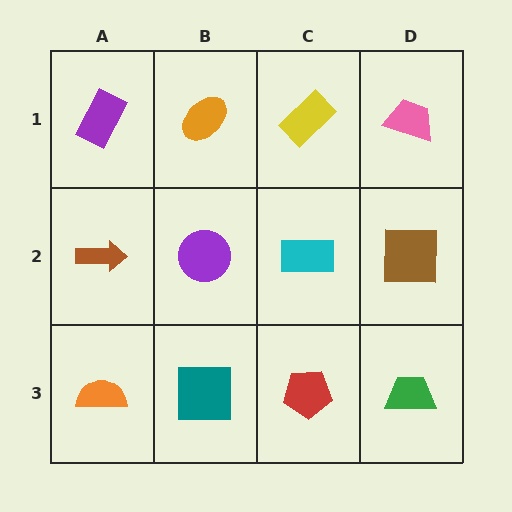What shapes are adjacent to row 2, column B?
An orange ellipse (row 1, column B), a teal square (row 3, column B), a brown arrow (row 2, column A), a cyan rectangle (row 2, column C).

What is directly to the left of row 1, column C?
An orange ellipse.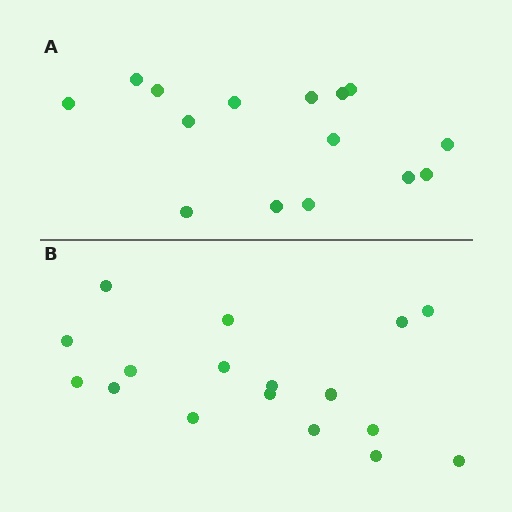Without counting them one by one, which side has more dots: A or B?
Region B (the bottom region) has more dots.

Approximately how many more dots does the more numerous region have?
Region B has just a few more — roughly 2 or 3 more dots than region A.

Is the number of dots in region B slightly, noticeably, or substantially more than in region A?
Region B has only slightly more — the two regions are fairly close. The ratio is roughly 1.1 to 1.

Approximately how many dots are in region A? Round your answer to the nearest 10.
About 20 dots. (The exact count is 15, which rounds to 20.)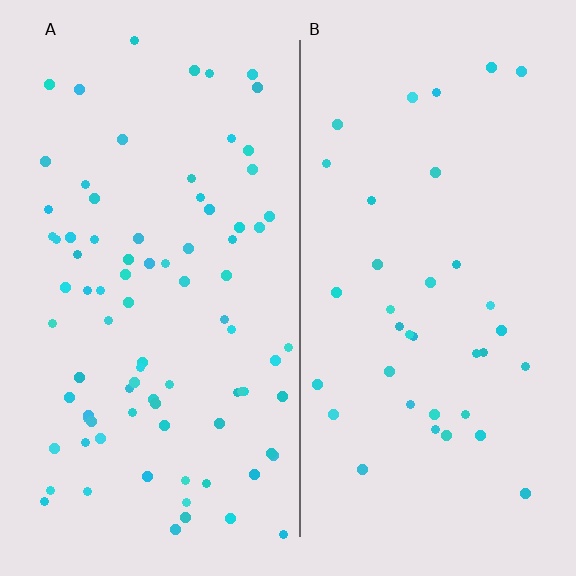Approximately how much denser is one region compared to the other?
Approximately 2.3× — region A over region B.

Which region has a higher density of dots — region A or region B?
A (the left).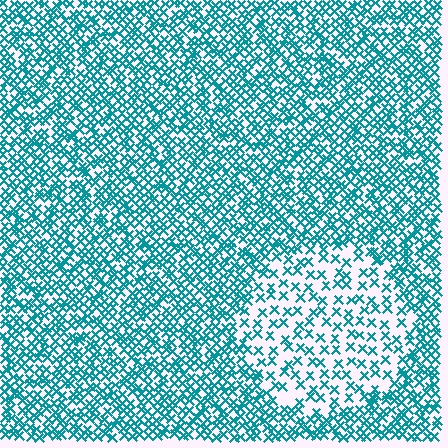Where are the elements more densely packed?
The elements are more densely packed outside the circle boundary.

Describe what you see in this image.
The image contains small teal elements arranged at two different densities. A circle-shaped region is visible where the elements are less densely packed than the surrounding area.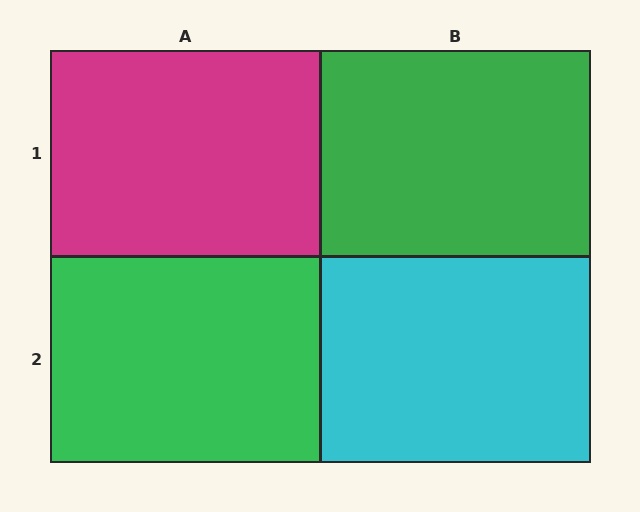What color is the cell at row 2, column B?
Cyan.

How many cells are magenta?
1 cell is magenta.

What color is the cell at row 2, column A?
Green.